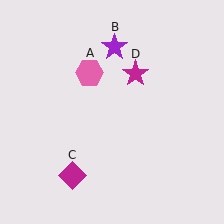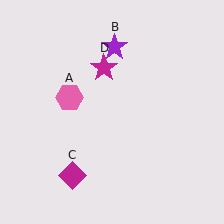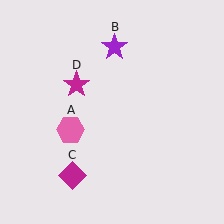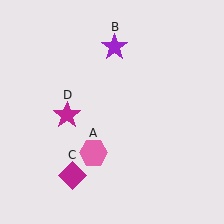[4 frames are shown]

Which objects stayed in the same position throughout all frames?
Purple star (object B) and magenta diamond (object C) remained stationary.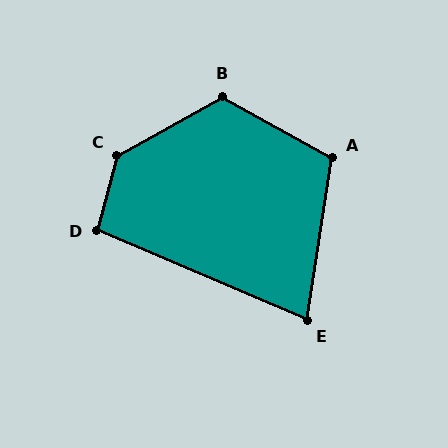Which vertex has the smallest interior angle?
E, at approximately 76 degrees.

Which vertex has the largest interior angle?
C, at approximately 134 degrees.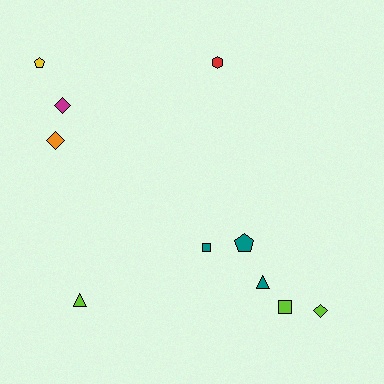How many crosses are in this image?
There are no crosses.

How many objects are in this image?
There are 10 objects.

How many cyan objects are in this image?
There are no cyan objects.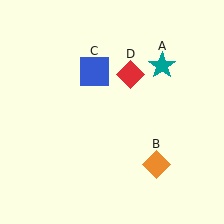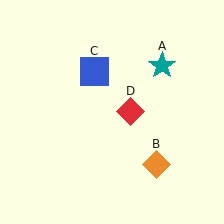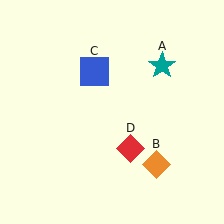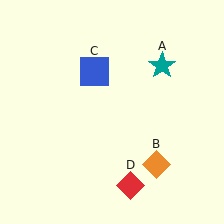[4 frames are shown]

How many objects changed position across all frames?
1 object changed position: red diamond (object D).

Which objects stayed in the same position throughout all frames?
Teal star (object A) and orange diamond (object B) and blue square (object C) remained stationary.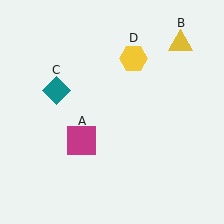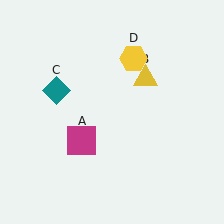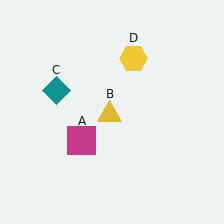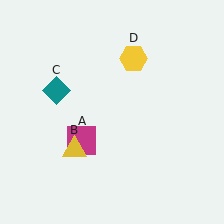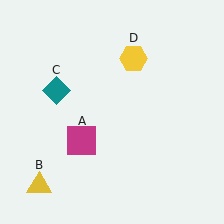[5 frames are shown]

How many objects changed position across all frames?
1 object changed position: yellow triangle (object B).